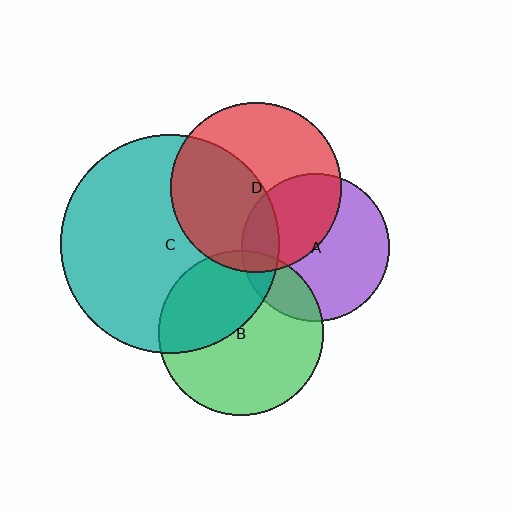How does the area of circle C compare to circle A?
Approximately 2.2 times.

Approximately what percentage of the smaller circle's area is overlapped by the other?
Approximately 20%.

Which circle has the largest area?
Circle C (teal).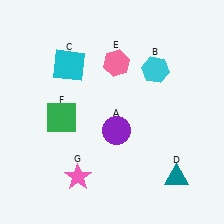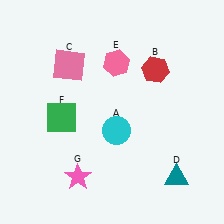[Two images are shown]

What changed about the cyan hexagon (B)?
In Image 1, B is cyan. In Image 2, it changed to red.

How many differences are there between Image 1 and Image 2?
There are 3 differences between the two images.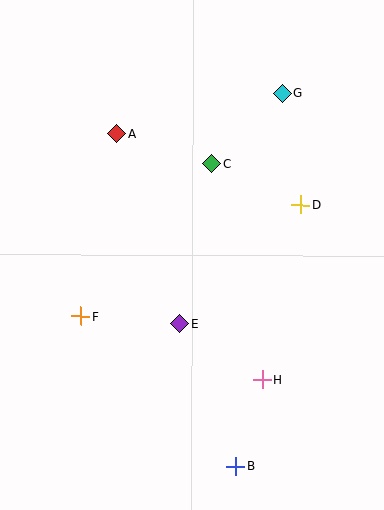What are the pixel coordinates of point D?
Point D is at (301, 205).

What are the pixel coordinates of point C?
Point C is at (212, 164).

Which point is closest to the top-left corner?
Point A is closest to the top-left corner.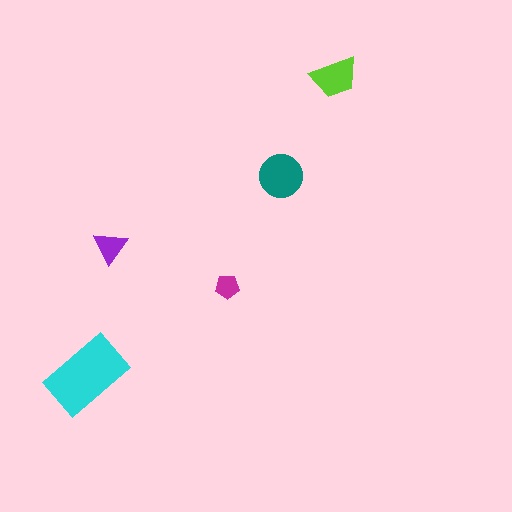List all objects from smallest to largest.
The magenta pentagon, the purple triangle, the lime trapezoid, the teal circle, the cyan rectangle.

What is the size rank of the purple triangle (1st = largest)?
4th.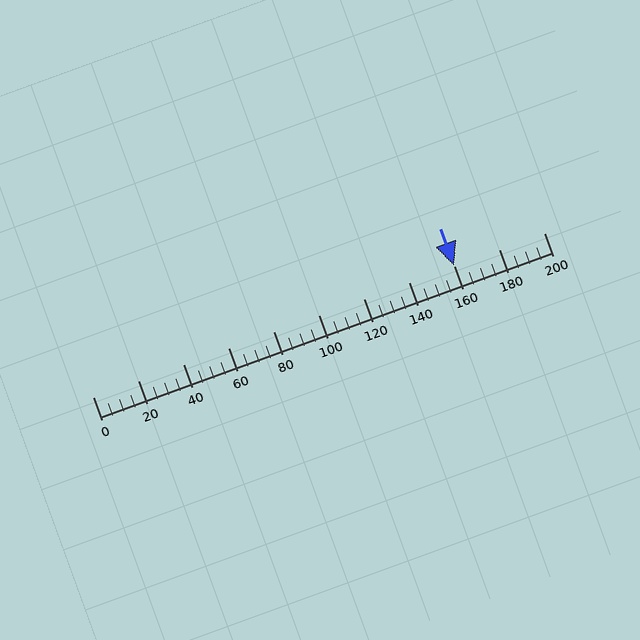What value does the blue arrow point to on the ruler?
The blue arrow points to approximately 160.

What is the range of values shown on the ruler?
The ruler shows values from 0 to 200.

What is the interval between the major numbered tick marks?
The major tick marks are spaced 20 units apart.